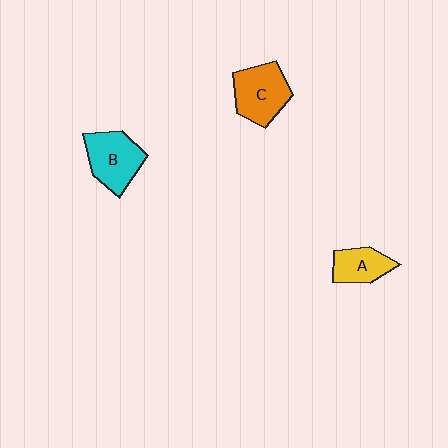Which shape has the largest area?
Shape C (orange).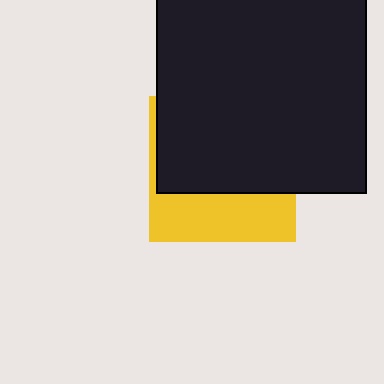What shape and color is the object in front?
The object in front is a black square.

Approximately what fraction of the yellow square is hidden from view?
Roughly 64% of the yellow square is hidden behind the black square.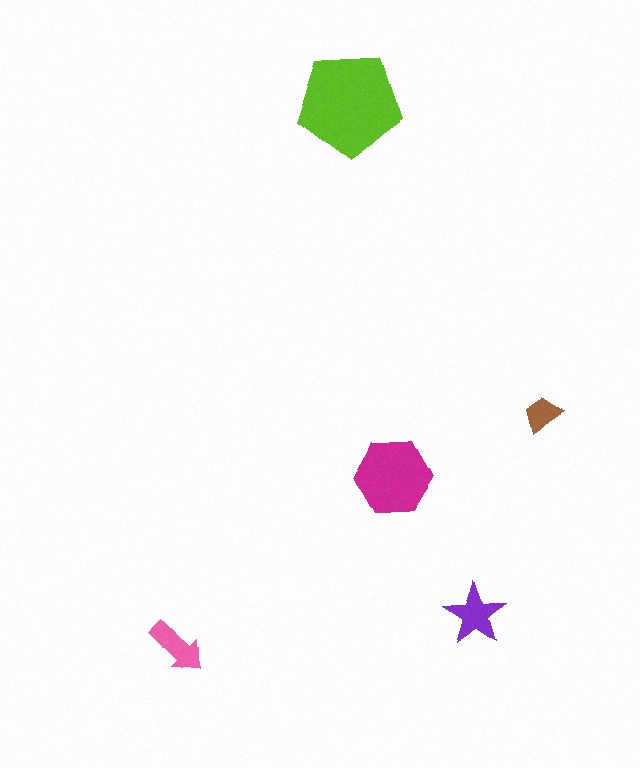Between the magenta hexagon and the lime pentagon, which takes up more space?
The lime pentagon.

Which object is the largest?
The lime pentagon.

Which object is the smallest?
The brown trapezoid.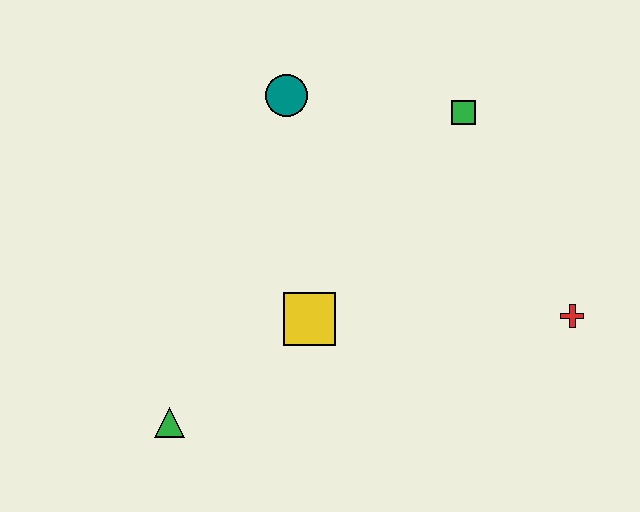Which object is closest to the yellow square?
The green triangle is closest to the yellow square.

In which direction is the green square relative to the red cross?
The green square is above the red cross.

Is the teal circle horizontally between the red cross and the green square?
No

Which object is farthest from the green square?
The green triangle is farthest from the green square.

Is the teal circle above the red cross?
Yes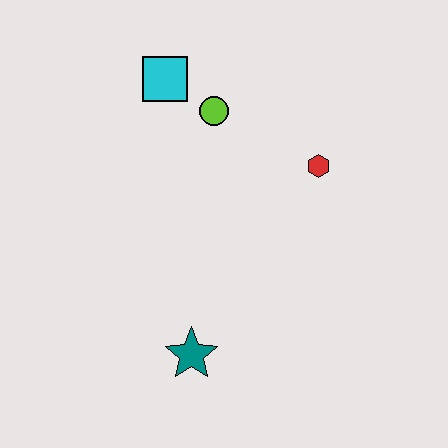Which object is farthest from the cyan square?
The teal star is farthest from the cyan square.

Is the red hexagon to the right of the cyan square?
Yes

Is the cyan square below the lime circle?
No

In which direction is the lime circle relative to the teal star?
The lime circle is above the teal star.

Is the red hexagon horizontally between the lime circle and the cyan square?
No